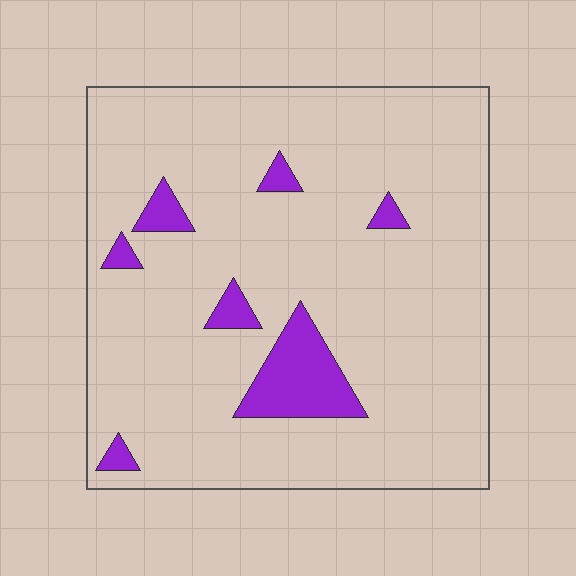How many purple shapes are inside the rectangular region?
7.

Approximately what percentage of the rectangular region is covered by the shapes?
Approximately 10%.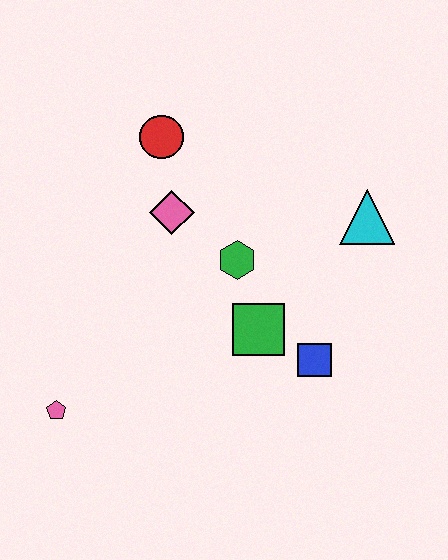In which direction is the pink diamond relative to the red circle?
The pink diamond is below the red circle.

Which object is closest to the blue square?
The green square is closest to the blue square.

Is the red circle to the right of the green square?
No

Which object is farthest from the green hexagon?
The pink pentagon is farthest from the green hexagon.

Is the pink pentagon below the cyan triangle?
Yes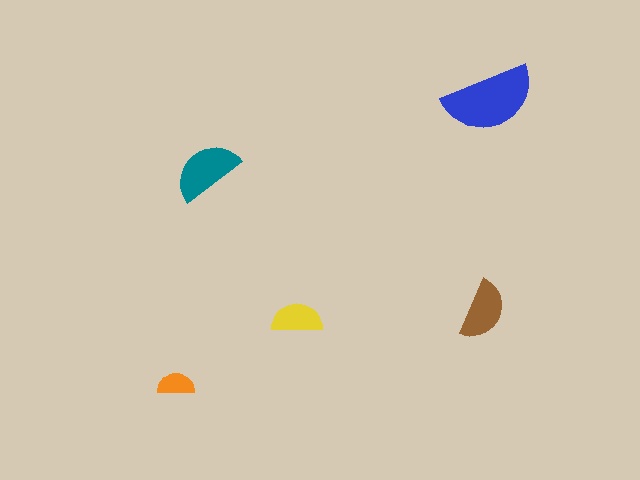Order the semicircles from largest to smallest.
the blue one, the teal one, the brown one, the yellow one, the orange one.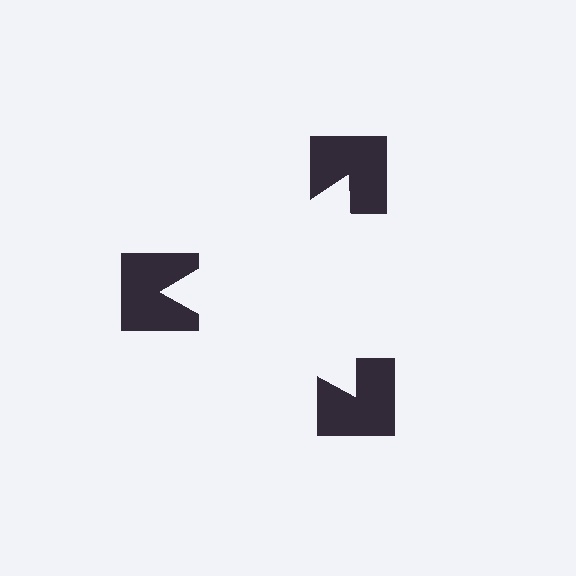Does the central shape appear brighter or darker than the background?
It typically appears slightly brighter than the background, even though no actual brightness change is drawn.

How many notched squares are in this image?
There are 3 — one at each vertex of the illusory triangle.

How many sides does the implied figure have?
3 sides.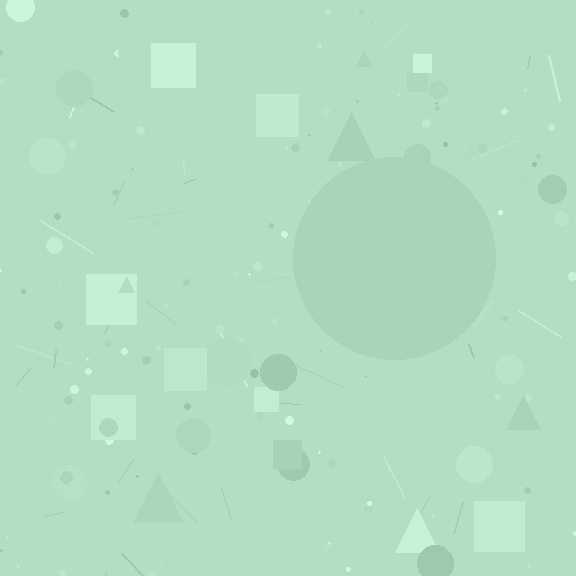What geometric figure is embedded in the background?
A circle is embedded in the background.